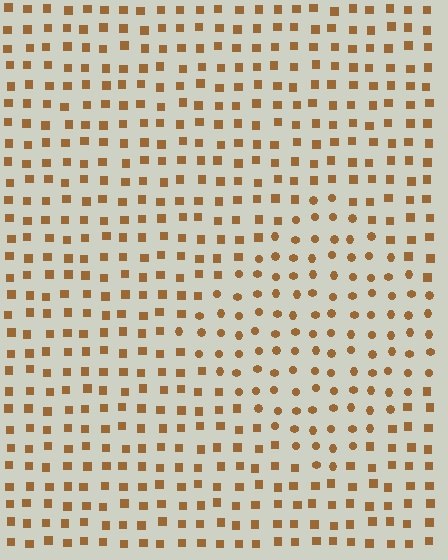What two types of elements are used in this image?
The image uses circles inside the diamond region and squares outside it.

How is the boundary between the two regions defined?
The boundary is defined by a change in element shape: circles inside vs. squares outside. All elements share the same color and spacing.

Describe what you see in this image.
The image is filled with small brown elements arranged in a uniform grid. A diamond-shaped region contains circles, while the surrounding area contains squares. The boundary is defined purely by the change in element shape.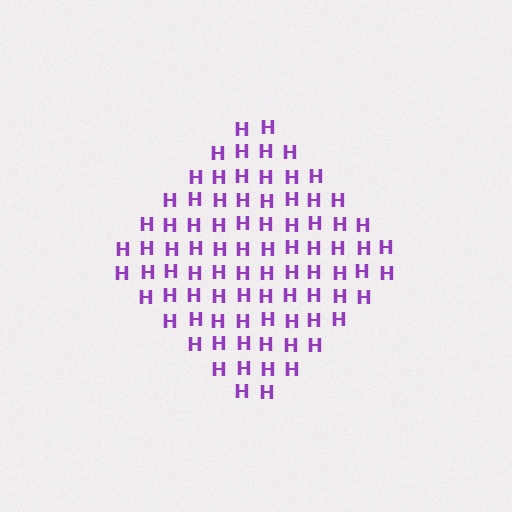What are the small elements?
The small elements are letter H's.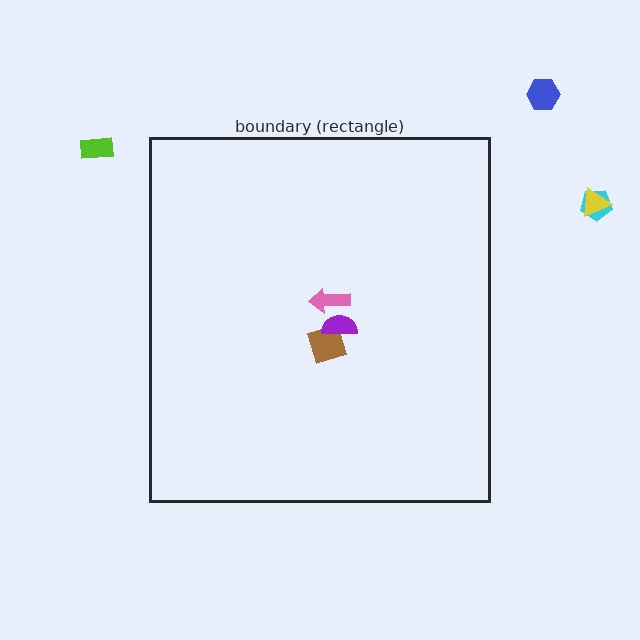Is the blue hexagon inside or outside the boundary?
Outside.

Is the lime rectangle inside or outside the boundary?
Outside.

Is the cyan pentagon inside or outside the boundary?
Outside.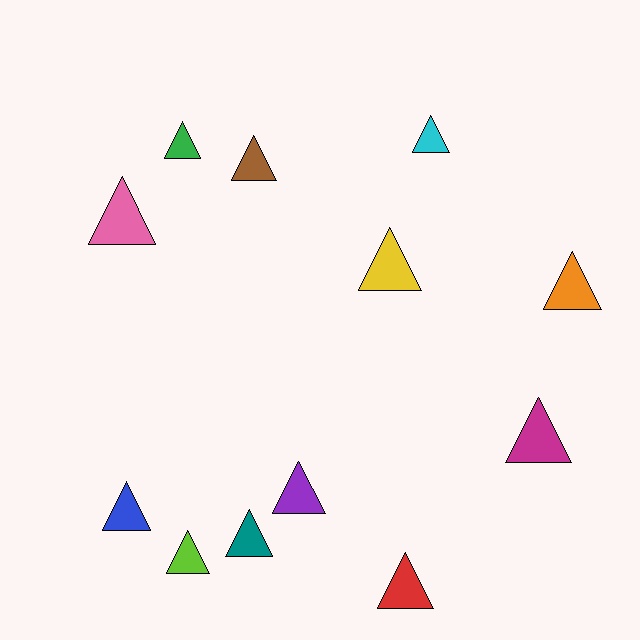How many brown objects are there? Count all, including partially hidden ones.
There is 1 brown object.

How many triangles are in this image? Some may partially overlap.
There are 12 triangles.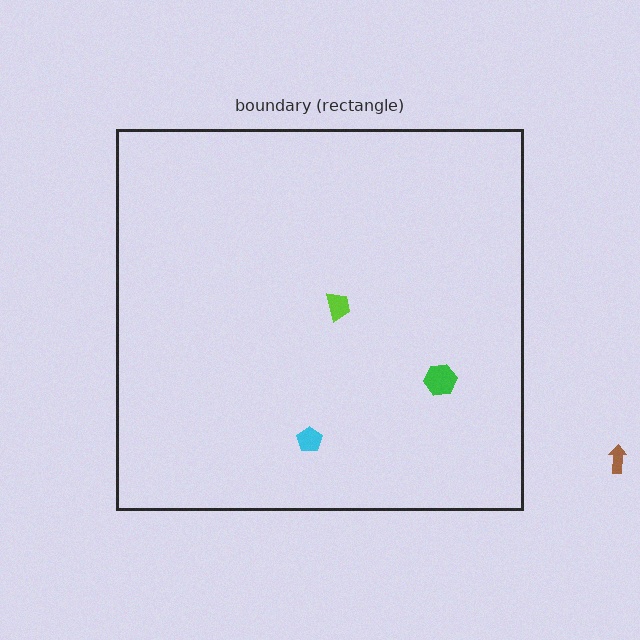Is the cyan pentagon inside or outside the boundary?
Inside.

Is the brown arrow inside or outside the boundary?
Outside.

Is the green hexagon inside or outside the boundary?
Inside.